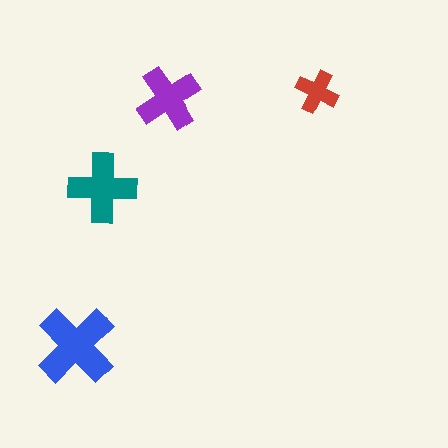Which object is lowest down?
The blue cross is bottommost.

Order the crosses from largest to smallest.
the blue one, the teal one, the purple one, the red one.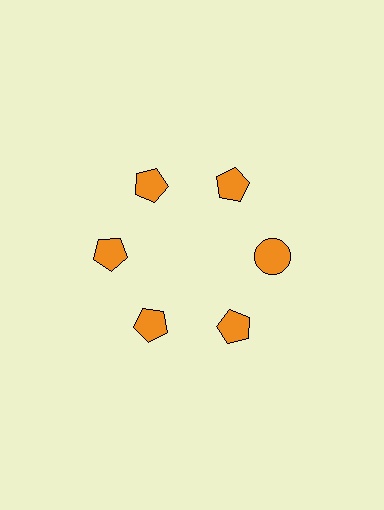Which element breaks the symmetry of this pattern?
The orange circle at roughly the 3 o'clock position breaks the symmetry. All other shapes are orange pentagons.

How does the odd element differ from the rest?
It has a different shape: circle instead of pentagon.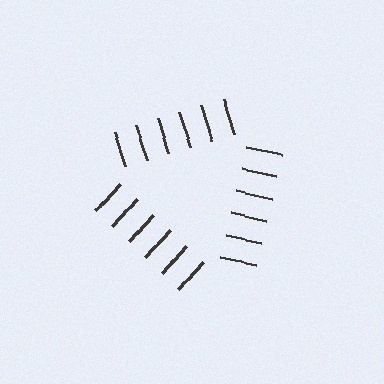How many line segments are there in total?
18 — 6 along each of the 3 edges.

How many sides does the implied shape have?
3 sides — the line-ends trace a triangle.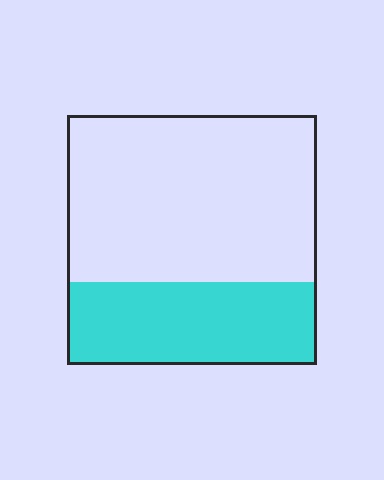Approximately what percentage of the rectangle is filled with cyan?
Approximately 35%.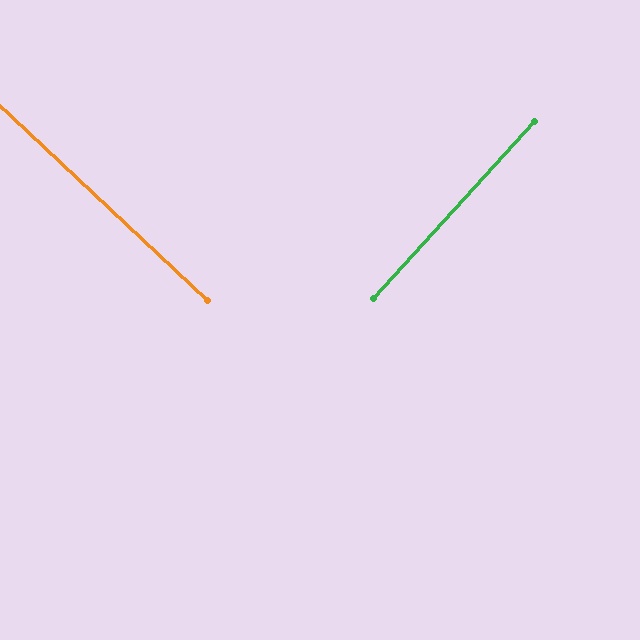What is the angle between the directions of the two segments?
Approximately 89 degrees.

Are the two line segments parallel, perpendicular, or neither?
Perpendicular — they meet at approximately 89°.